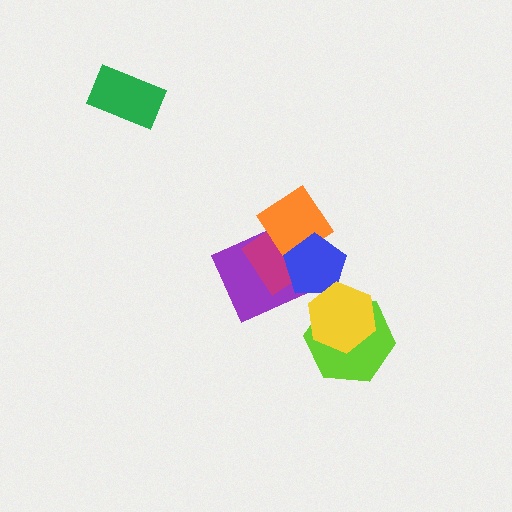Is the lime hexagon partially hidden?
Yes, it is partially covered by another shape.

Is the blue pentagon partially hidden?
Yes, it is partially covered by another shape.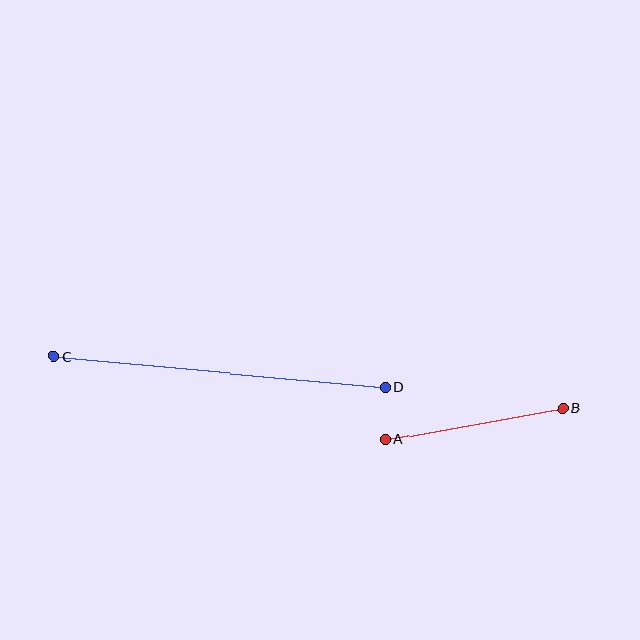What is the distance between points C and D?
The distance is approximately 332 pixels.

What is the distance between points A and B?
The distance is approximately 180 pixels.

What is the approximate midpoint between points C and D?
The midpoint is at approximately (219, 372) pixels.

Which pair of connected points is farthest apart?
Points C and D are farthest apart.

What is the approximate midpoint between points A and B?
The midpoint is at approximately (474, 424) pixels.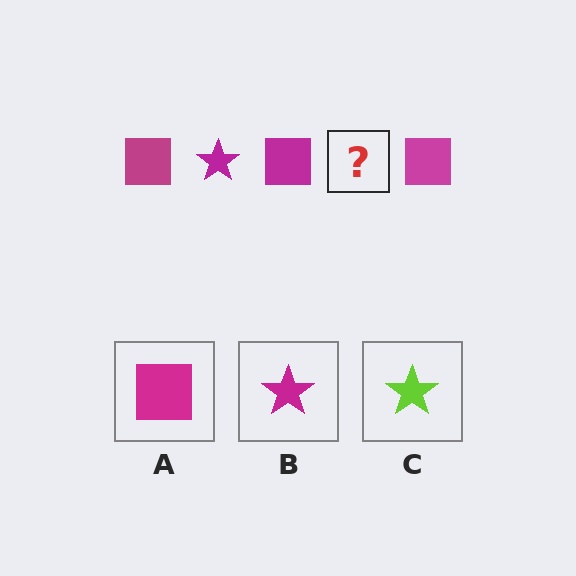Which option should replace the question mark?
Option B.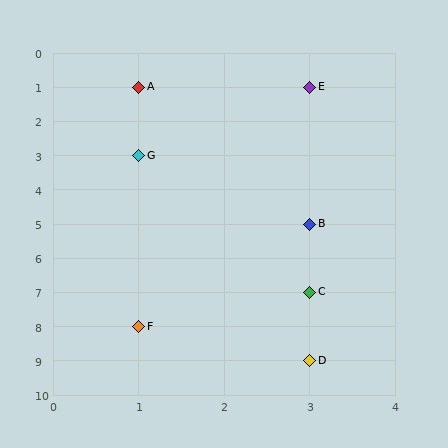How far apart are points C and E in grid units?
Points C and E are 6 rows apart.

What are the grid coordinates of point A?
Point A is at grid coordinates (1, 1).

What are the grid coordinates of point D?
Point D is at grid coordinates (3, 9).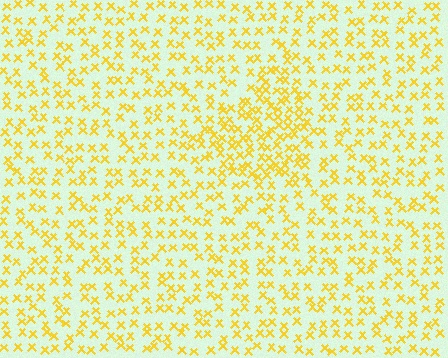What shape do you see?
I see a triangle.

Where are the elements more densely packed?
The elements are more densely packed inside the triangle boundary.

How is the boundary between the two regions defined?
The boundary is defined by a change in element density (approximately 1.8x ratio). All elements are the same color, size, and shape.